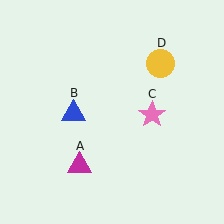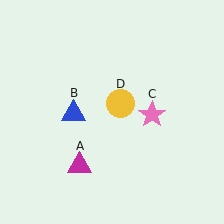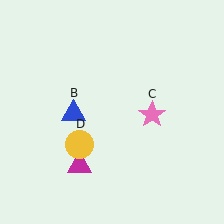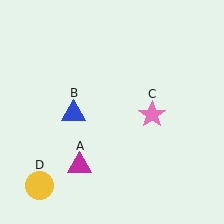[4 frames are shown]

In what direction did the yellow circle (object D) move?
The yellow circle (object D) moved down and to the left.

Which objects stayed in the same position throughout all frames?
Magenta triangle (object A) and blue triangle (object B) and pink star (object C) remained stationary.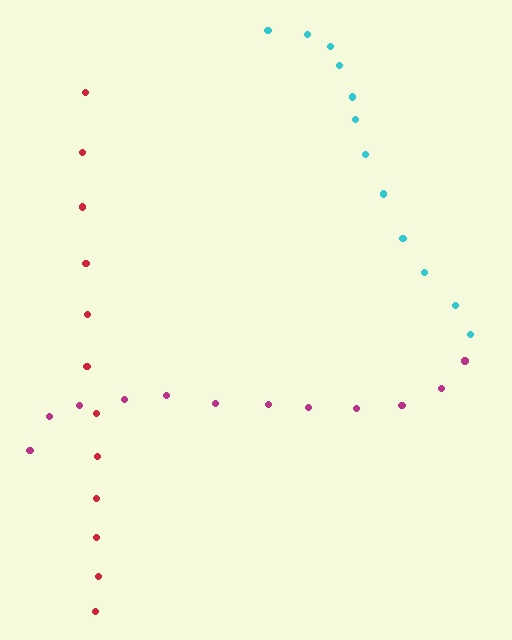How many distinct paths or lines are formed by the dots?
There are 3 distinct paths.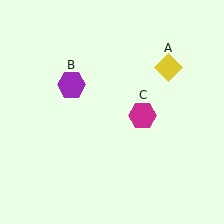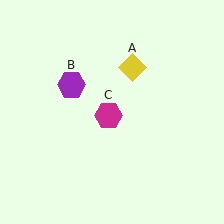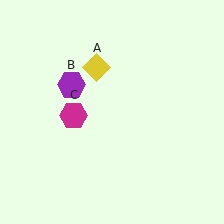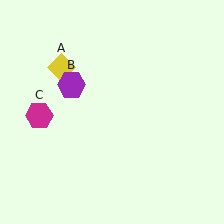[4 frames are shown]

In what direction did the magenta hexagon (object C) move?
The magenta hexagon (object C) moved left.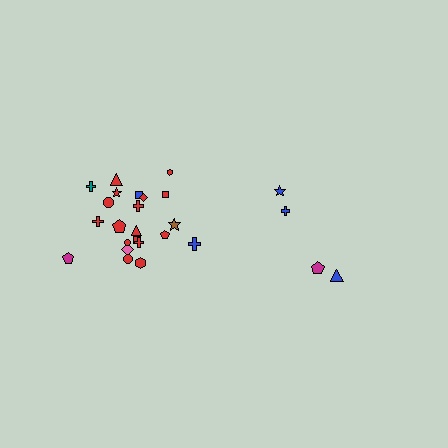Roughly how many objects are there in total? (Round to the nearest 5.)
Roughly 25 objects in total.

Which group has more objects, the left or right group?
The left group.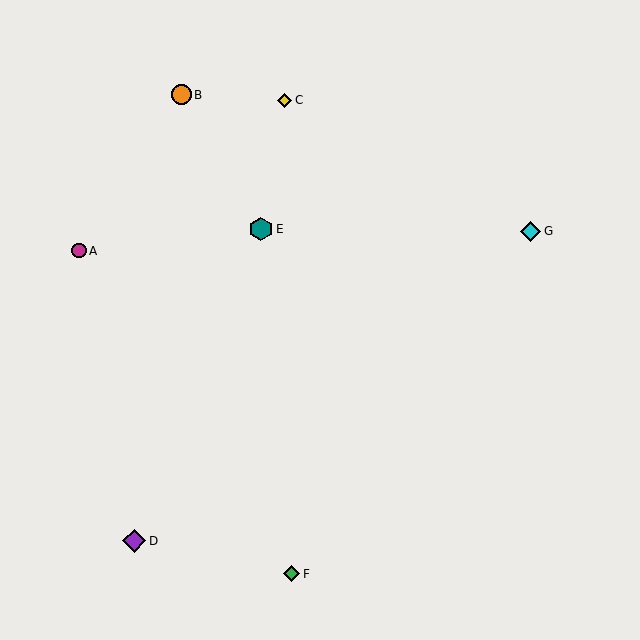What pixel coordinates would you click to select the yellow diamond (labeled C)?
Click at (285, 100) to select the yellow diamond C.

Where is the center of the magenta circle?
The center of the magenta circle is at (79, 251).